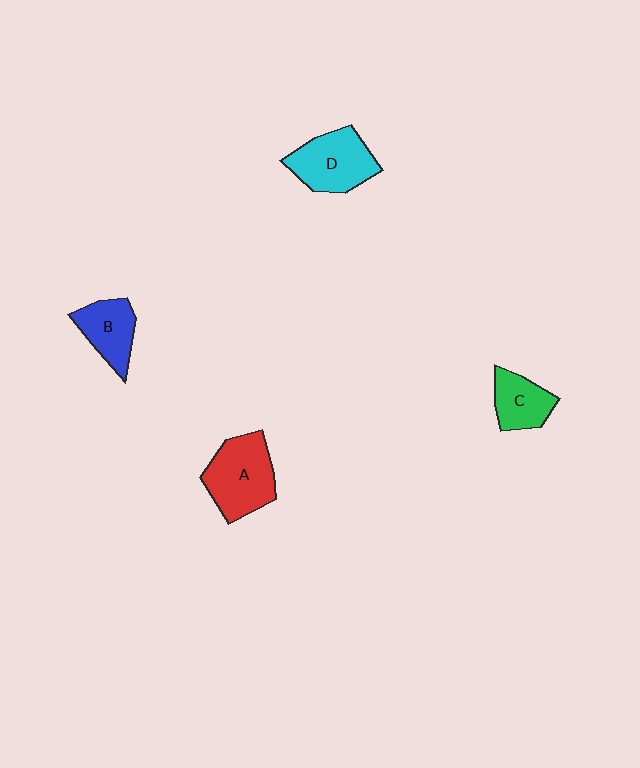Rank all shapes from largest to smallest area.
From largest to smallest: A (red), D (cyan), B (blue), C (green).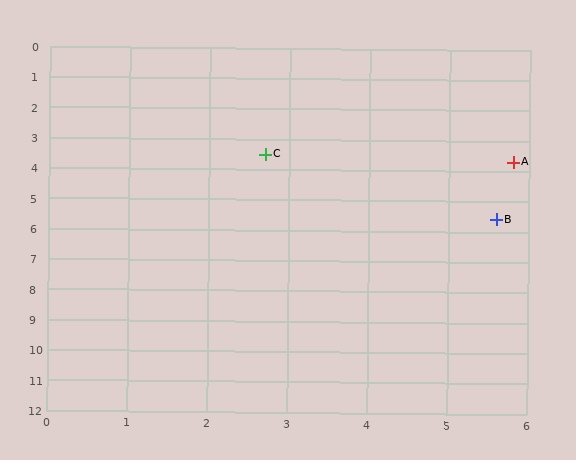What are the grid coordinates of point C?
Point C is at approximately (2.7, 3.5).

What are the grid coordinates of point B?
Point B is at approximately (5.6, 5.6).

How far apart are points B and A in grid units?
Points B and A are about 1.9 grid units apart.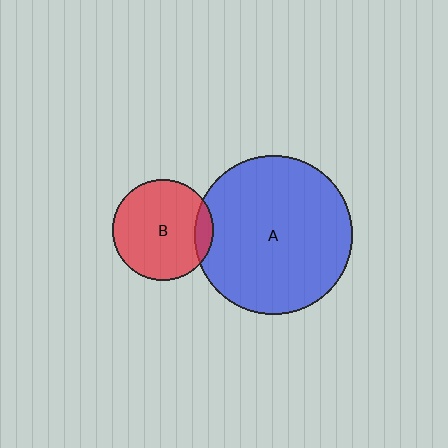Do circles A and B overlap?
Yes.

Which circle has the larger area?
Circle A (blue).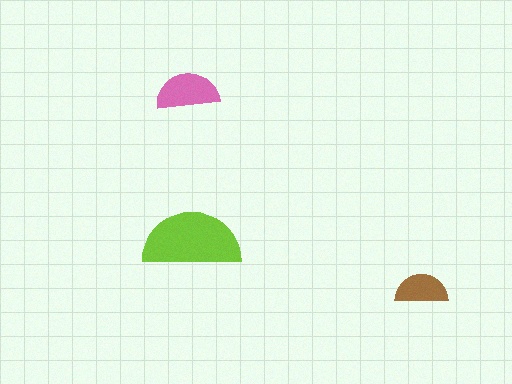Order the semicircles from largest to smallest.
the lime one, the pink one, the brown one.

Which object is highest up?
The pink semicircle is topmost.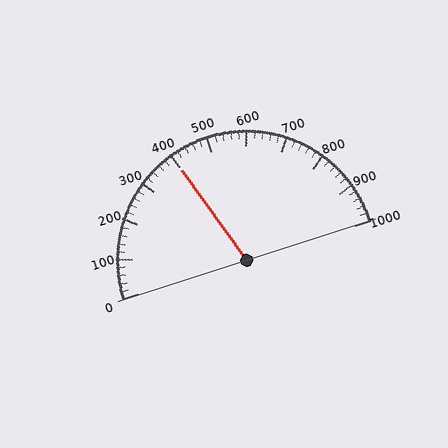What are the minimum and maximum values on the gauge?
The gauge ranges from 0 to 1000.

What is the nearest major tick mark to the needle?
The nearest major tick mark is 400.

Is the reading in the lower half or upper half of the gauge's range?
The reading is in the lower half of the range (0 to 1000).